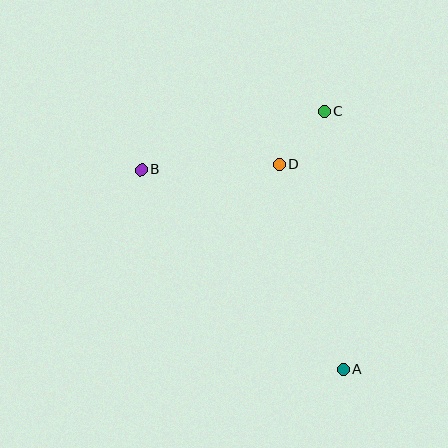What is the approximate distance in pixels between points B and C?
The distance between B and C is approximately 193 pixels.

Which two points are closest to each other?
Points C and D are closest to each other.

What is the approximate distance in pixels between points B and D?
The distance between B and D is approximately 138 pixels.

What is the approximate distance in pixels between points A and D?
The distance between A and D is approximately 216 pixels.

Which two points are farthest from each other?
Points A and B are farthest from each other.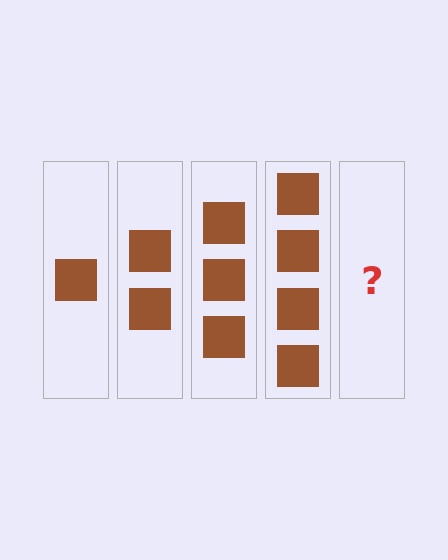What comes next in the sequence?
The next element should be 5 squares.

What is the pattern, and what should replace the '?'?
The pattern is that each step adds one more square. The '?' should be 5 squares.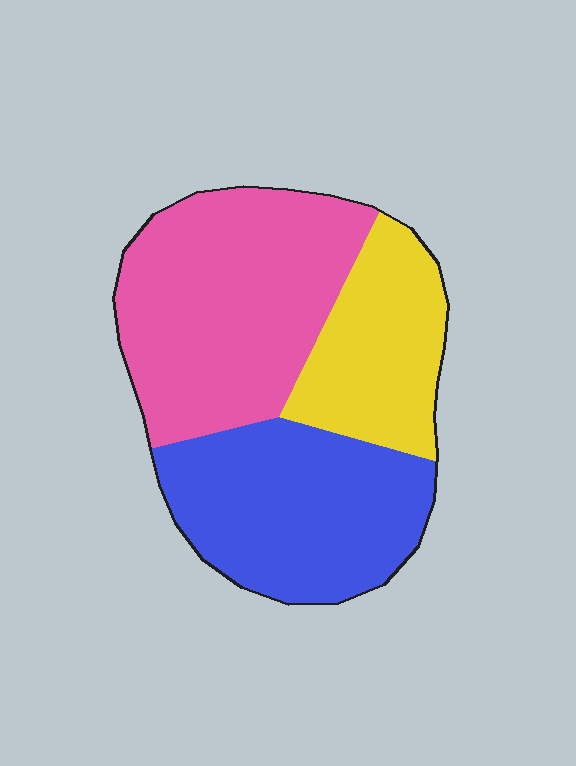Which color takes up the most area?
Pink, at roughly 45%.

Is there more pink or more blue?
Pink.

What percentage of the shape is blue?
Blue covers roughly 35% of the shape.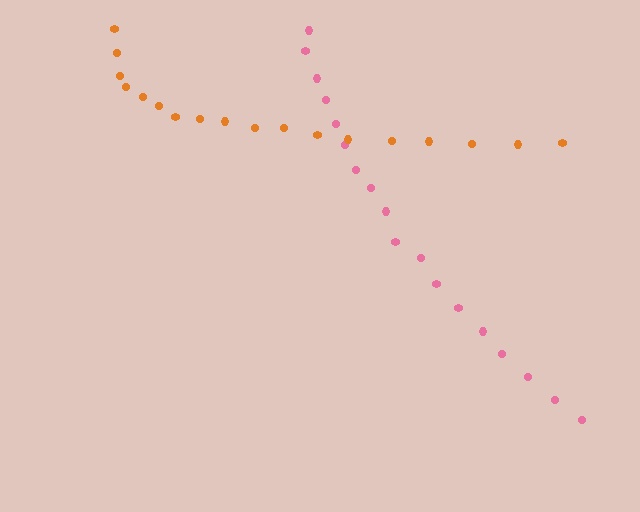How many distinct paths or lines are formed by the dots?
There are 2 distinct paths.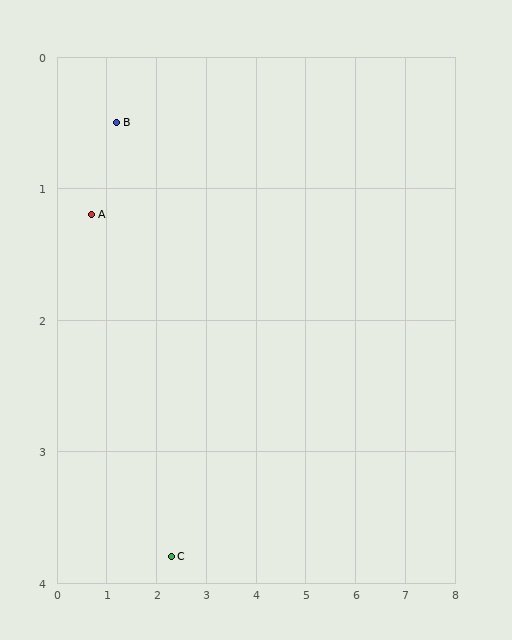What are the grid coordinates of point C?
Point C is at approximately (2.3, 3.8).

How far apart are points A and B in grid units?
Points A and B are about 0.9 grid units apart.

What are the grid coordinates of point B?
Point B is at approximately (1.2, 0.5).